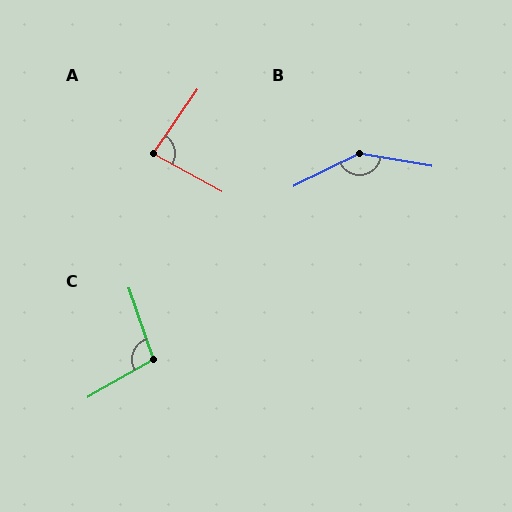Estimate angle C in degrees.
Approximately 101 degrees.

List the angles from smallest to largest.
A (84°), C (101°), B (144°).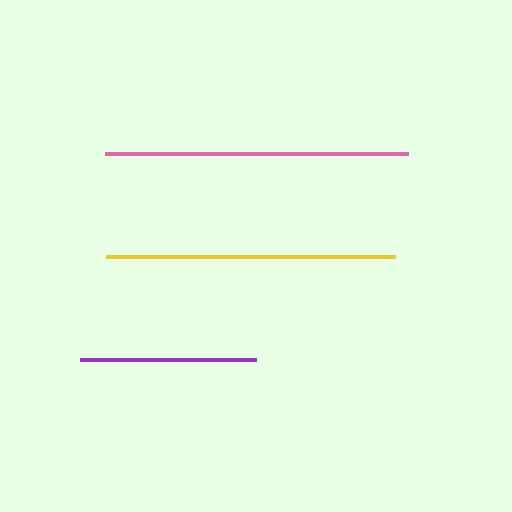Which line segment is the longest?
The pink line is the longest at approximately 303 pixels.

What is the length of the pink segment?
The pink segment is approximately 303 pixels long.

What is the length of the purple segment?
The purple segment is approximately 176 pixels long.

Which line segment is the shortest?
The purple line is the shortest at approximately 176 pixels.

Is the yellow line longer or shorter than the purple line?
The yellow line is longer than the purple line.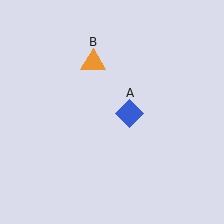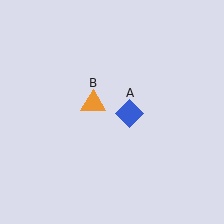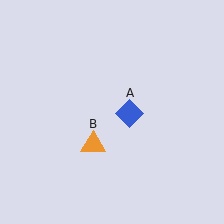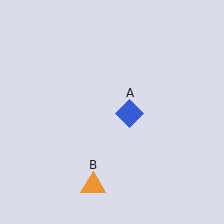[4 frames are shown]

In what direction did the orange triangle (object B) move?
The orange triangle (object B) moved down.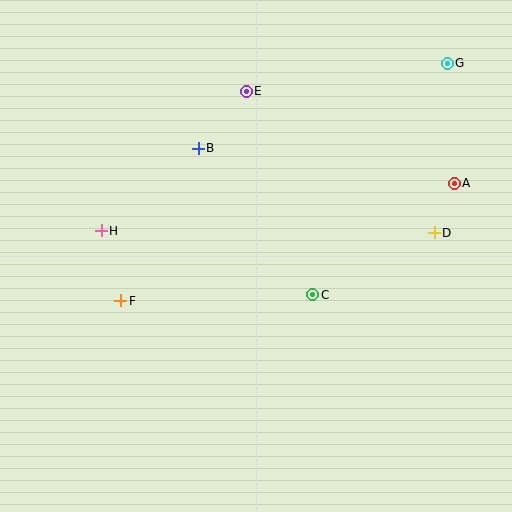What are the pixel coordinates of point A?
Point A is at (454, 183).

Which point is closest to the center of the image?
Point C at (313, 295) is closest to the center.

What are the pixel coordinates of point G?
Point G is at (447, 63).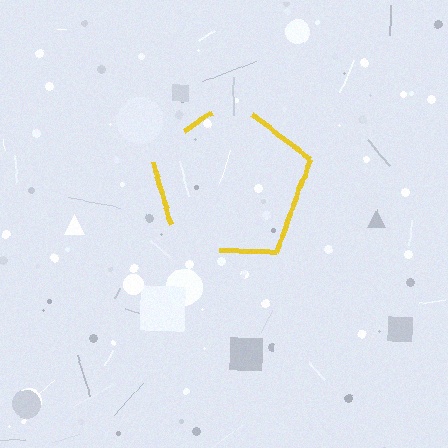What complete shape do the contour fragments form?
The contour fragments form a pentagon.